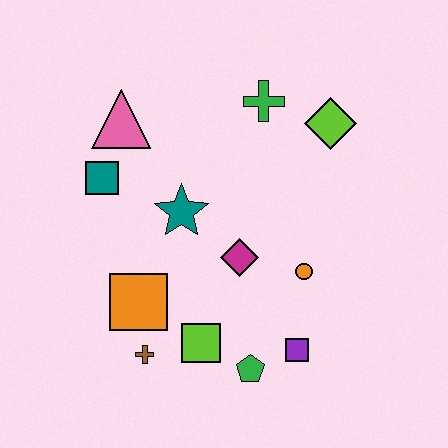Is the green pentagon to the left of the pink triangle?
No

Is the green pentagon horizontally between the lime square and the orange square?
No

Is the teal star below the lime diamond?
Yes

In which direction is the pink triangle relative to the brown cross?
The pink triangle is above the brown cross.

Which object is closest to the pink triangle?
The teal square is closest to the pink triangle.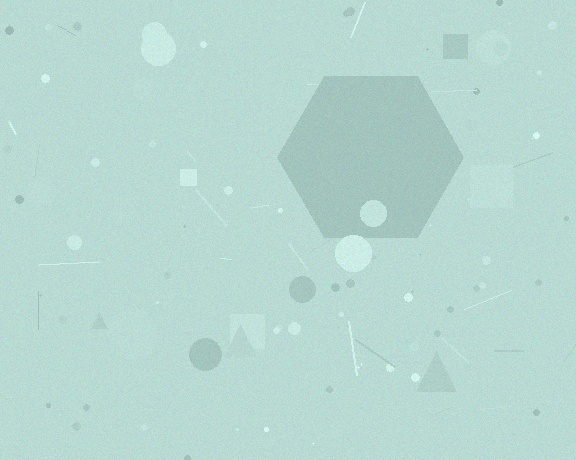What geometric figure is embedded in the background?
A hexagon is embedded in the background.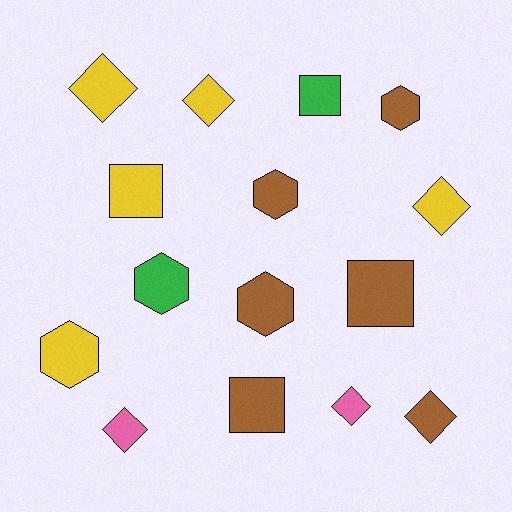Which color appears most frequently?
Brown, with 6 objects.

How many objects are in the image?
There are 15 objects.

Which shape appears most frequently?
Diamond, with 6 objects.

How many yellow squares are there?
There is 1 yellow square.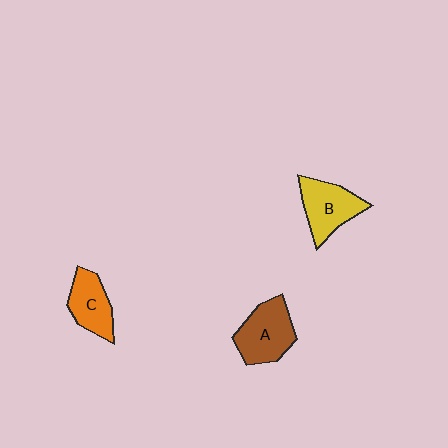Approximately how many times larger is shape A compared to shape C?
Approximately 1.3 times.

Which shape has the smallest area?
Shape C (orange).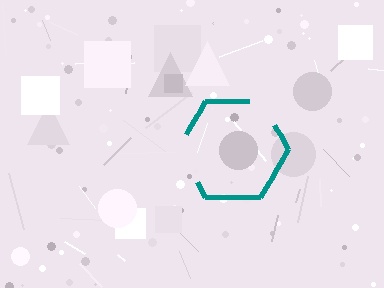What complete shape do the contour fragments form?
The contour fragments form a hexagon.